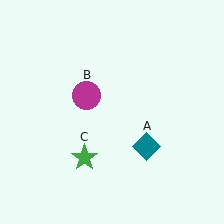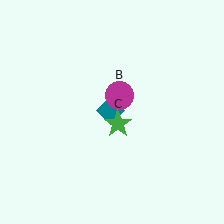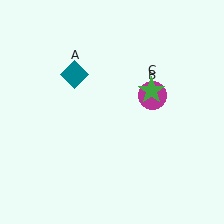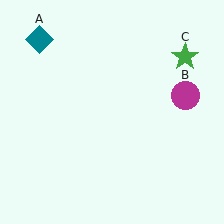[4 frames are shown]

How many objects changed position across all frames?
3 objects changed position: teal diamond (object A), magenta circle (object B), green star (object C).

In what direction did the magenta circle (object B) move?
The magenta circle (object B) moved right.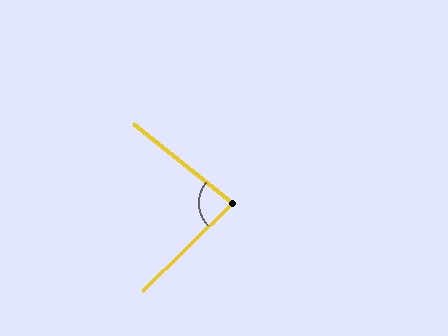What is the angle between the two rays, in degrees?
Approximately 83 degrees.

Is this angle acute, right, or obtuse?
It is acute.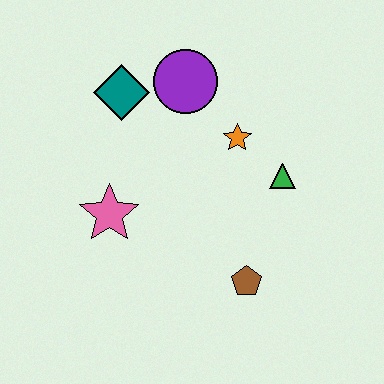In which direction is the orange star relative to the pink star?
The orange star is to the right of the pink star.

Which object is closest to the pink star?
The teal diamond is closest to the pink star.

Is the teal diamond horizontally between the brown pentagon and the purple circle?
No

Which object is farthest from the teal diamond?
The brown pentagon is farthest from the teal diamond.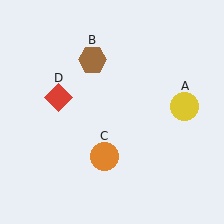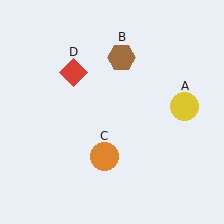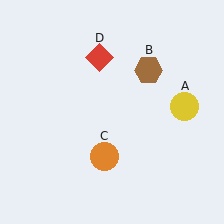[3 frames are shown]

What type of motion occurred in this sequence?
The brown hexagon (object B), red diamond (object D) rotated clockwise around the center of the scene.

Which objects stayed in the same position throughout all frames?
Yellow circle (object A) and orange circle (object C) remained stationary.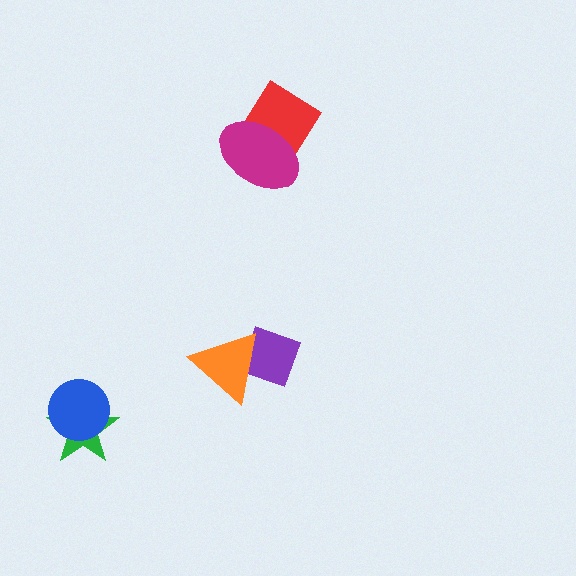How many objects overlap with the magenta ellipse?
1 object overlaps with the magenta ellipse.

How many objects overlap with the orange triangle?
1 object overlaps with the orange triangle.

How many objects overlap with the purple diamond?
1 object overlaps with the purple diamond.